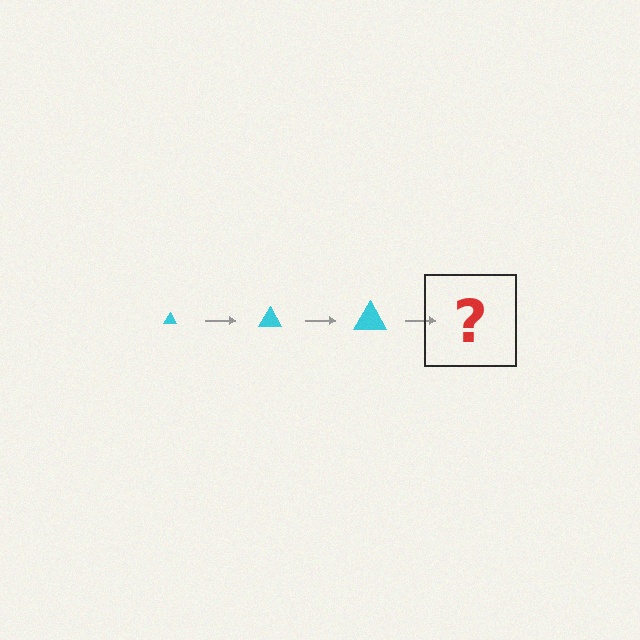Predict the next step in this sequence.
The next step is a cyan triangle, larger than the previous one.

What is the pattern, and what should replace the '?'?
The pattern is that the triangle gets progressively larger each step. The '?' should be a cyan triangle, larger than the previous one.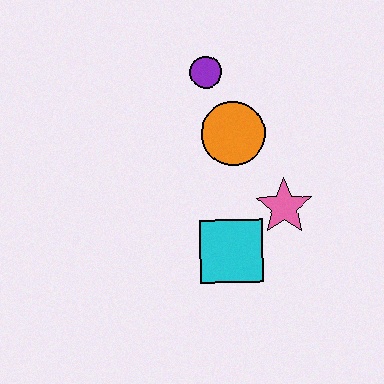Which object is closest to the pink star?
The cyan square is closest to the pink star.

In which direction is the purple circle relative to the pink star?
The purple circle is above the pink star.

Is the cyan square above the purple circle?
No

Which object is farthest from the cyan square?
The purple circle is farthest from the cyan square.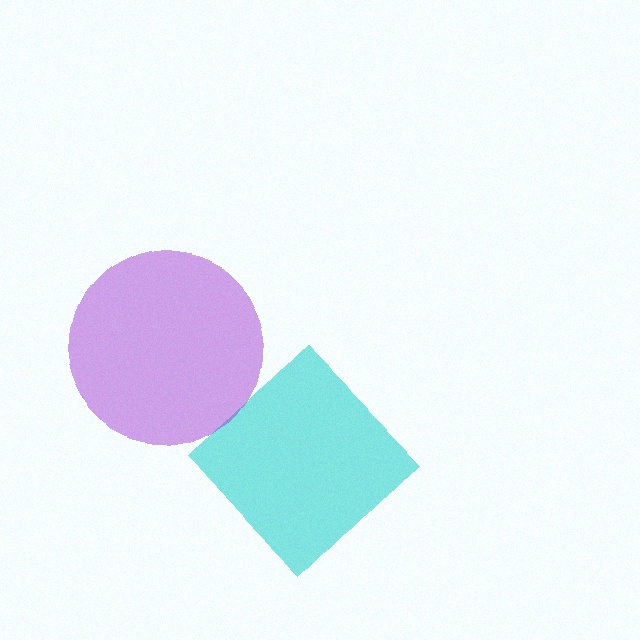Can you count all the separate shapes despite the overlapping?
Yes, there are 2 separate shapes.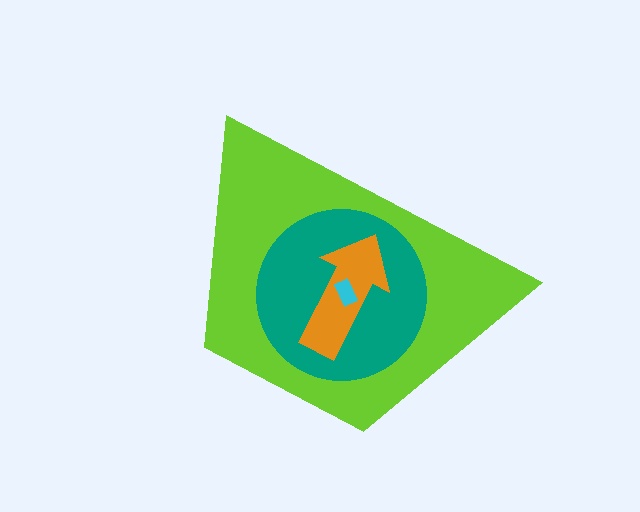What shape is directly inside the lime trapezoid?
The teal circle.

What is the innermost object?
The cyan rectangle.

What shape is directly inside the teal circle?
The orange arrow.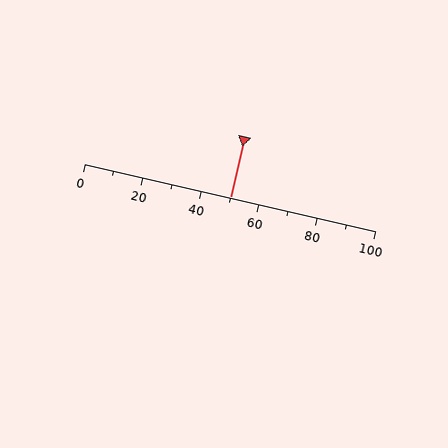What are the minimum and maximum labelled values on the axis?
The axis runs from 0 to 100.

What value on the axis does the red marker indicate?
The marker indicates approximately 50.